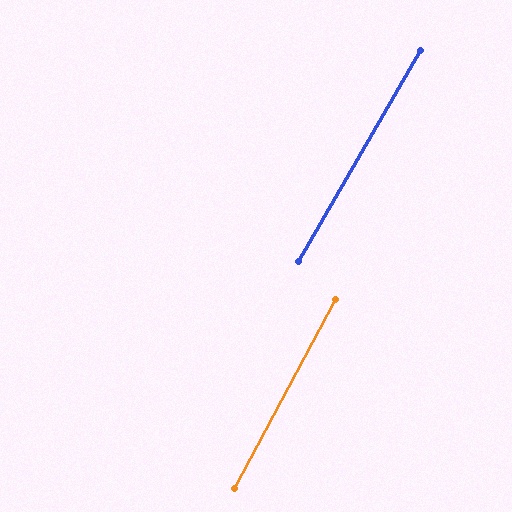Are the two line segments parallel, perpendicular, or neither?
Parallel — their directions differ by only 2.0°.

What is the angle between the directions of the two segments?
Approximately 2 degrees.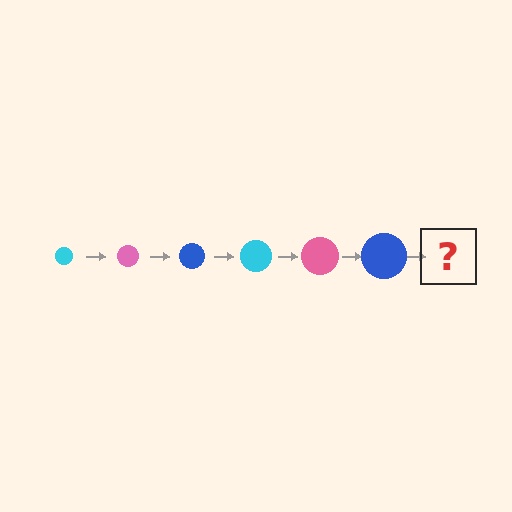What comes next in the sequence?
The next element should be a cyan circle, larger than the previous one.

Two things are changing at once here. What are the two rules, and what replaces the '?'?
The two rules are that the circle grows larger each step and the color cycles through cyan, pink, and blue. The '?' should be a cyan circle, larger than the previous one.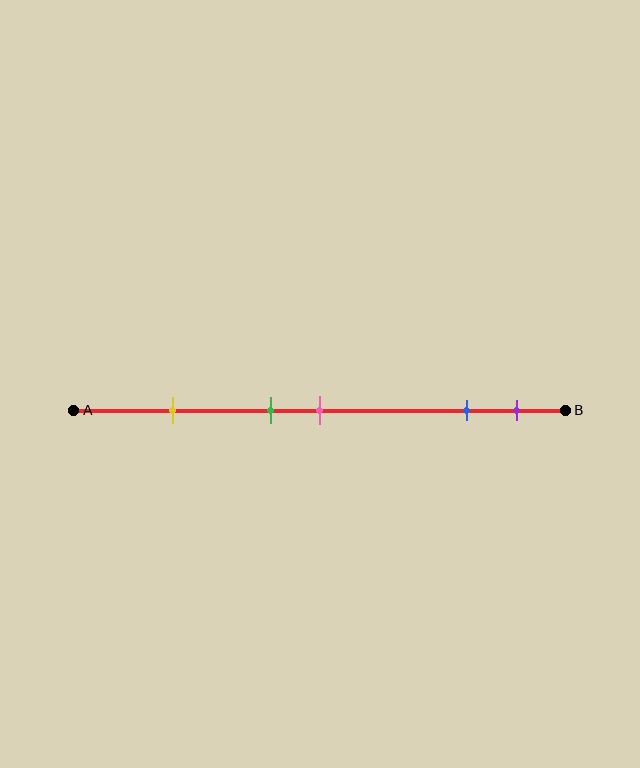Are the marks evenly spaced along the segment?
No, the marks are not evenly spaced.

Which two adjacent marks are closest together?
The green and pink marks are the closest adjacent pair.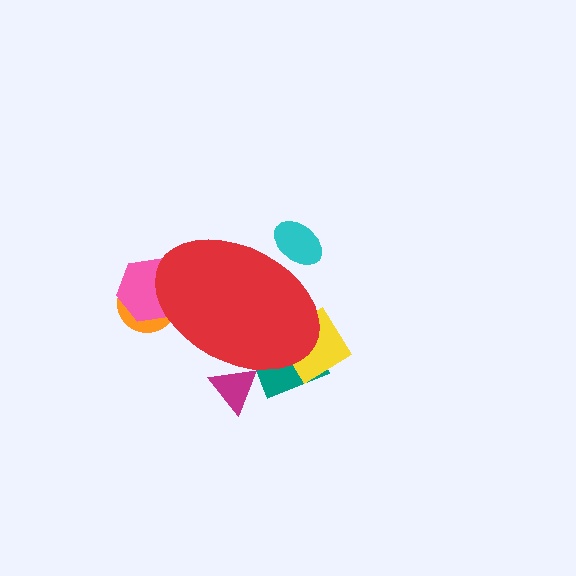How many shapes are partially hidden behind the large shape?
6 shapes are partially hidden.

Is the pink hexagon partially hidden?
Yes, the pink hexagon is partially hidden behind the red ellipse.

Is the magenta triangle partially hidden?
Yes, the magenta triangle is partially hidden behind the red ellipse.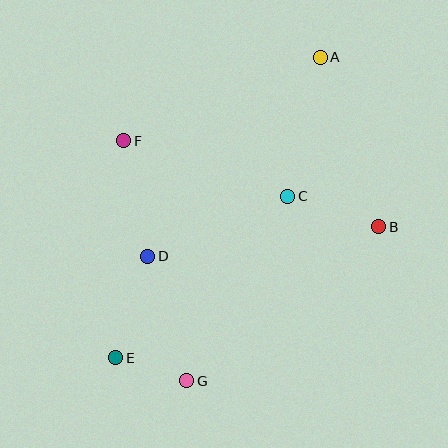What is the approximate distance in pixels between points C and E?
The distance between C and E is approximately 236 pixels.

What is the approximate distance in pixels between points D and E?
The distance between D and E is approximately 107 pixels.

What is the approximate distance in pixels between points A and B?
The distance between A and B is approximately 180 pixels.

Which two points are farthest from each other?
Points A and E are farthest from each other.